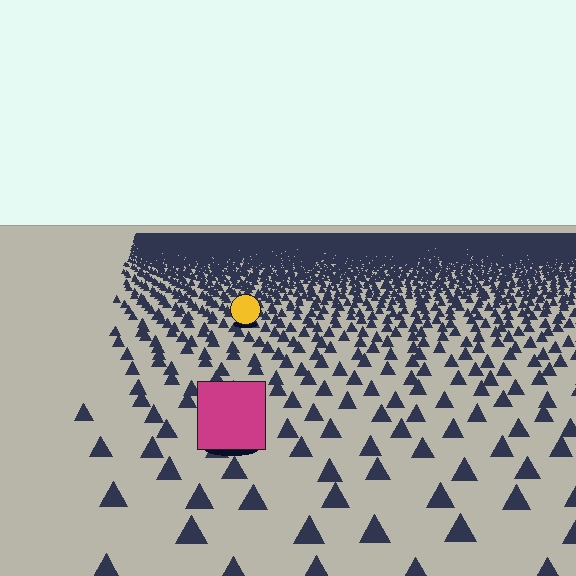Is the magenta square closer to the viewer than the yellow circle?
Yes. The magenta square is closer — you can tell from the texture gradient: the ground texture is coarser near it.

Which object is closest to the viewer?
The magenta square is closest. The texture marks near it are larger and more spread out.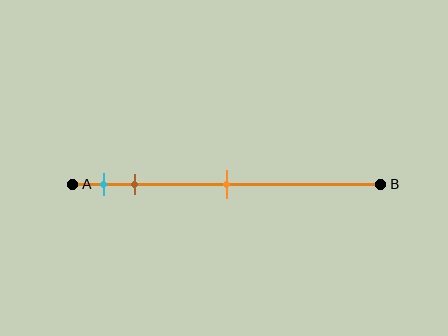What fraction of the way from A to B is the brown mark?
The brown mark is approximately 20% (0.2) of the way from A to B.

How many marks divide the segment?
There are 3 marks dividing the segment.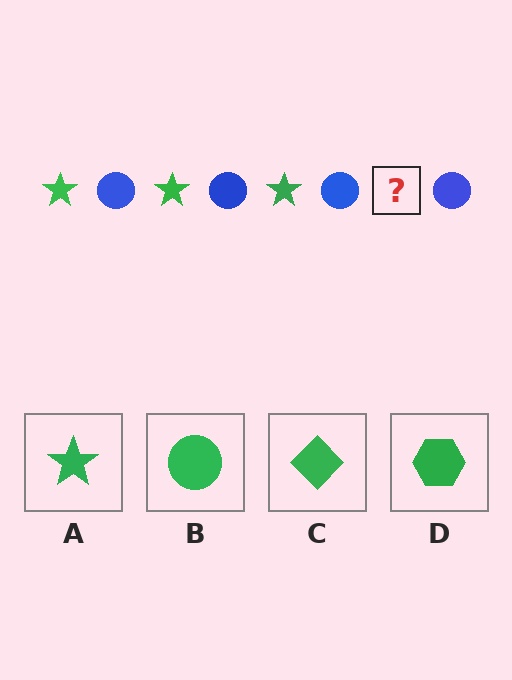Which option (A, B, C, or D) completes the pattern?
A.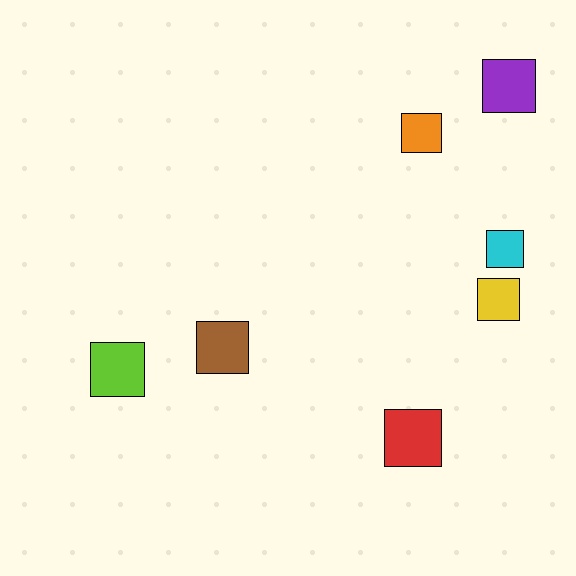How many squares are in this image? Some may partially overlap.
There are 7 squares.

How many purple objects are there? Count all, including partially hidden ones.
There is 1 purple object.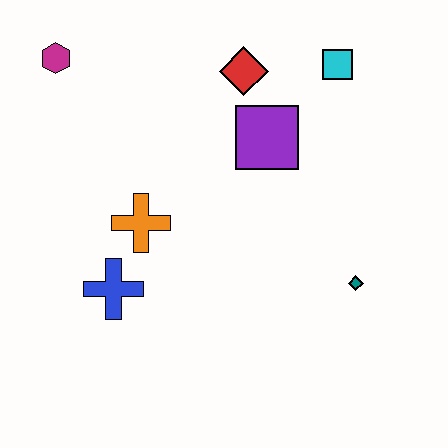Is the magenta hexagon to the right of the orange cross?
No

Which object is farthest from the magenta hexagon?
The teal diamond is farthest from the magenta hexagon.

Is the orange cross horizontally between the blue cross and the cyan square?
Yes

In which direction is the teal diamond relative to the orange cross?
The teal diamond is to the right of the orange cross.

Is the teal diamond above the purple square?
No